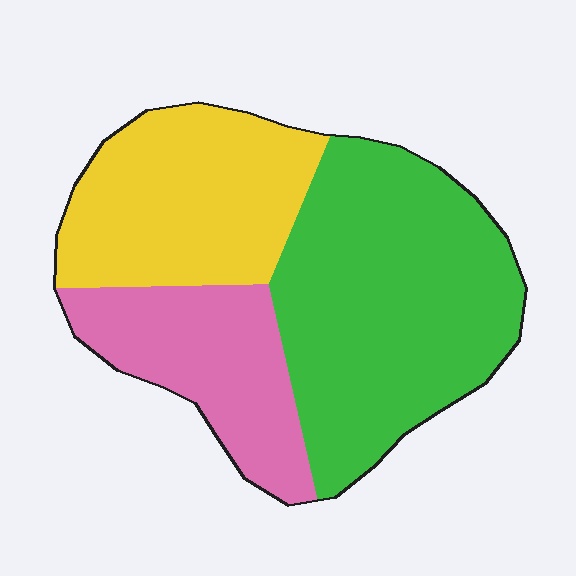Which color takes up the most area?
Green, at roughly 45%.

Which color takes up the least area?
Pink, at roughly 25%.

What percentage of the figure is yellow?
Yellow covers roughly 30% of the figure.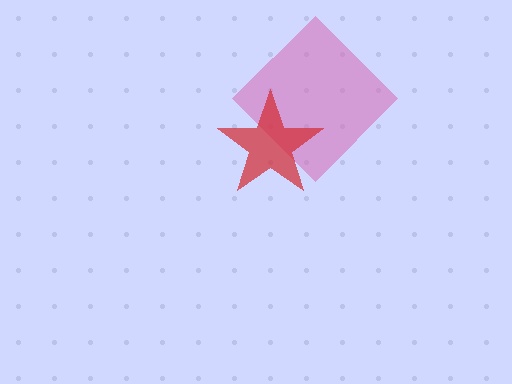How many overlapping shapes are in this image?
There are 2 overlapping shapes in the image.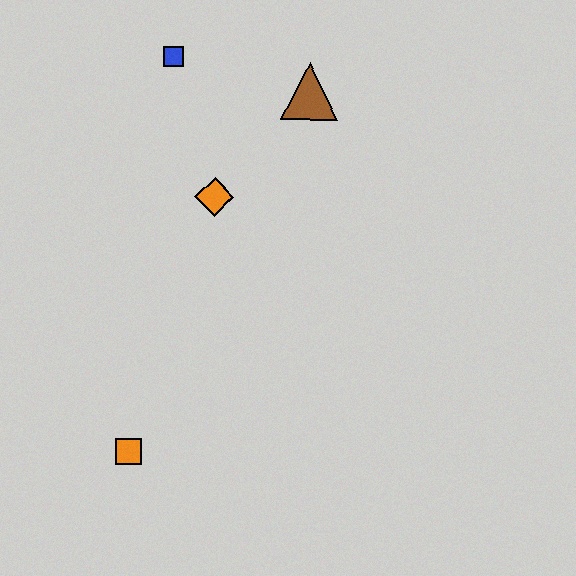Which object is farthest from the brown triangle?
The orange square is farthest from the brown triangle.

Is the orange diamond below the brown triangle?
Yes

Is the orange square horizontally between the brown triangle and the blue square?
No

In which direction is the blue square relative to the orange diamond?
The blue square is above the orange diamond.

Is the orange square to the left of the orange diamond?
Yes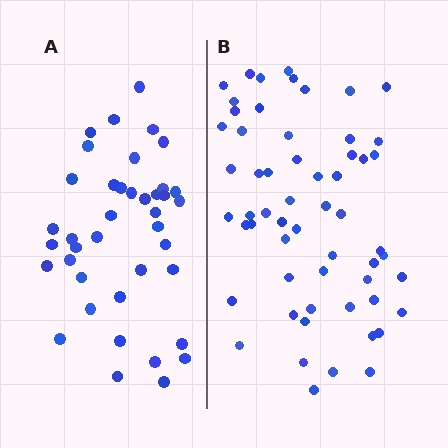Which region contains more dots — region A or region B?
Region B (the right region) has more dots.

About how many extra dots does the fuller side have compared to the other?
Region B has approximately 20 more dots than region A.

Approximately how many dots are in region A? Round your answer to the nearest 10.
About 40 dots.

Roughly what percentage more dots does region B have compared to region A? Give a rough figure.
About 45% more.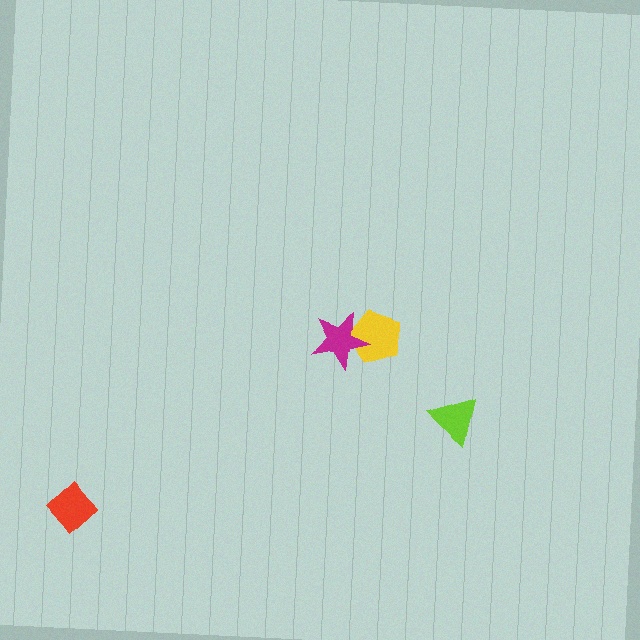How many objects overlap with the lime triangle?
0 objects overlap with the lime triangle.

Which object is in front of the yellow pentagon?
The magenta star is in front of the yellow pentagon.